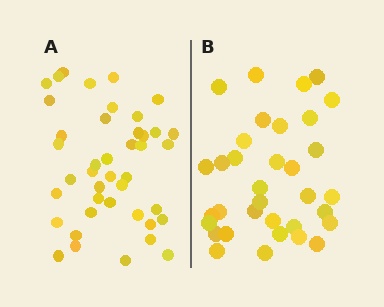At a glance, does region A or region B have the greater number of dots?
Region A (the left region) has more dots.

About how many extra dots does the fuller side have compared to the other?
Region A has roughly 8 or so more dots than region B.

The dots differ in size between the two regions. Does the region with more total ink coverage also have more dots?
No. Region B has more total ink coverage because its dots are larger, but region A actually contains more individual dots. Total area can be misleading — the number of items is what matters here.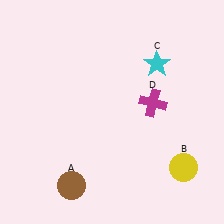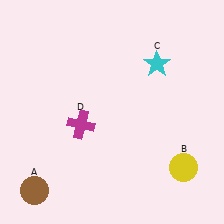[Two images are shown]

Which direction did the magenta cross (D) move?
The magenta cross (D) moved left.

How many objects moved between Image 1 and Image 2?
2 objects moved between the two images.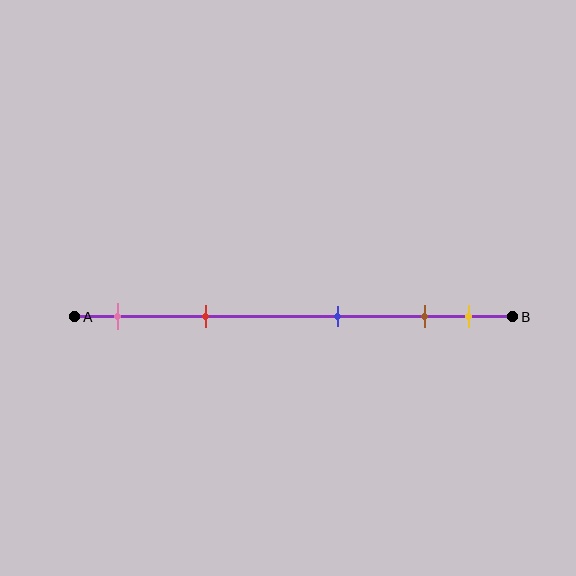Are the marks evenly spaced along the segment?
No, the marks are not evenly spaced.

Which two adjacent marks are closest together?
The brown and yellow marks are the closest adjacent pair.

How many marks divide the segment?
There are 5 marks dividing the segment.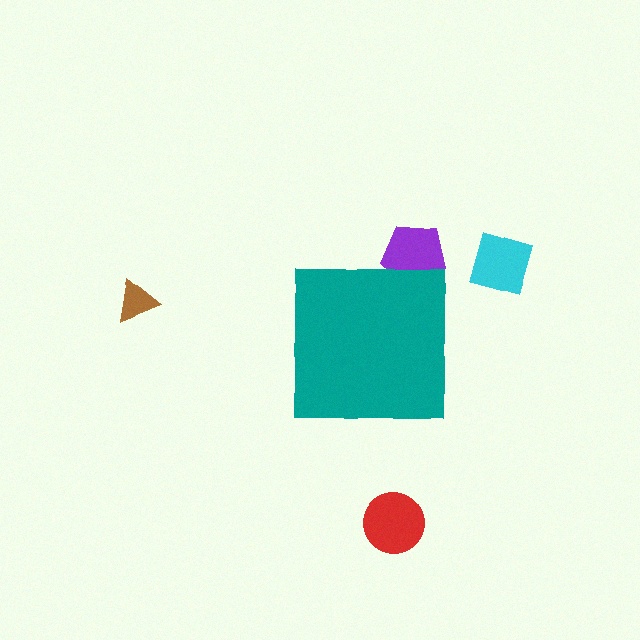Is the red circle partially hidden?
No, the red circle is fully visible.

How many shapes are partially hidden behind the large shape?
1 shape is partially hidden.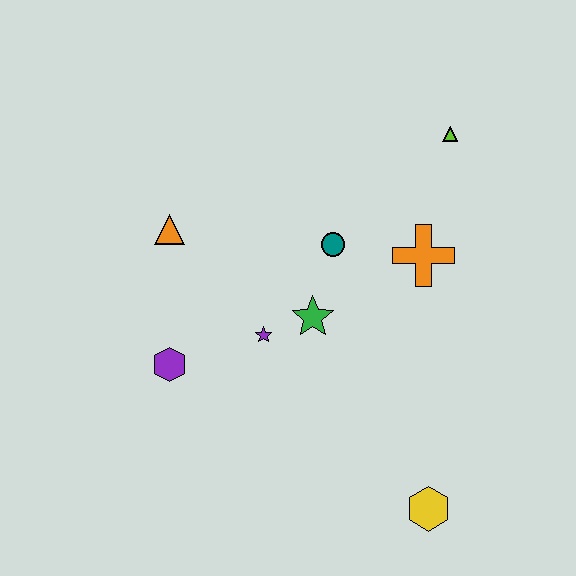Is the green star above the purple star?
Yes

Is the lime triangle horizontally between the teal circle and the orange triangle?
No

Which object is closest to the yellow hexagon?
The green star is closest to the yellow hexagon.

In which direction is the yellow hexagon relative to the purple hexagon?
The yellow hexagon is to the right of the purple hexagon.